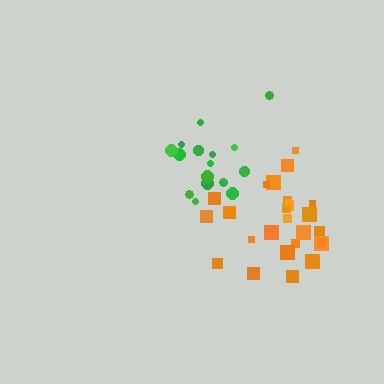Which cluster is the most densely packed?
Orange.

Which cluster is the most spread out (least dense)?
Green.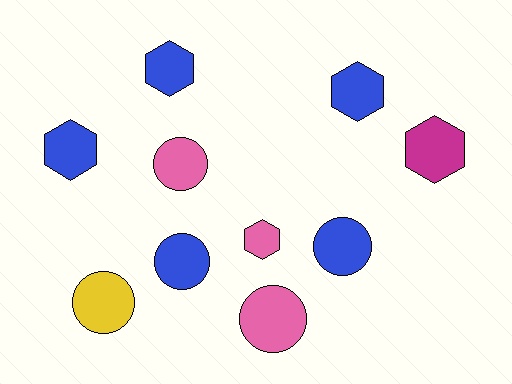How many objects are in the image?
There are 10 objects.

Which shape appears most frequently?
Hexagon, with 5 objects.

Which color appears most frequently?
Blue, with 5 objects.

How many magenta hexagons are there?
There is 1 magenta hexagon.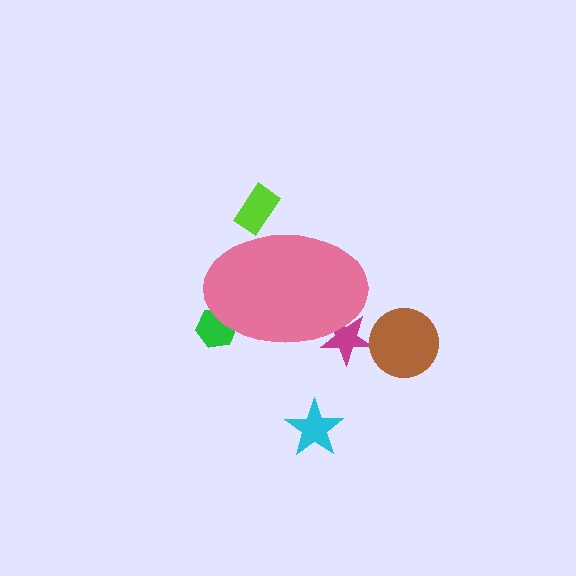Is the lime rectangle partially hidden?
Yes, the lime rectangle is partially hidden behind the pink ellipse.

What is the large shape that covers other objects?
A pink ellipse.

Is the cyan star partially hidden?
No, the cyan star is fully visible.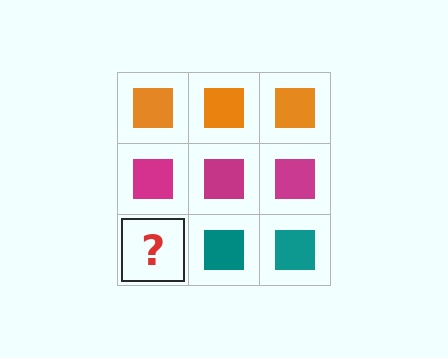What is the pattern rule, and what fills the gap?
The rule is that each row has a consistent color. The gap should be filled with a teal square.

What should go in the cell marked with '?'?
The missing cell should contain a teal square.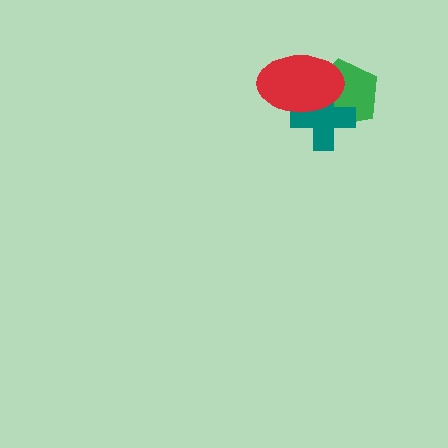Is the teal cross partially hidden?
Yes, it is partially covered by another shape.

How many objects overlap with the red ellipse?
2 objects overlap with the red ellipse.